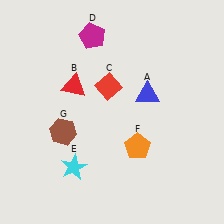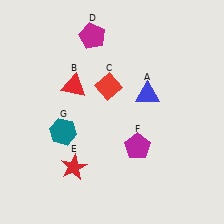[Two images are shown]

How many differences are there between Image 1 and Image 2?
There are 3 differences between the two images.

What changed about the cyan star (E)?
In Image 1, E is cyan. In Image 2, it changed to red.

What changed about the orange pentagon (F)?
In Image 1, F is orange. In Image 2, it changed to magenta.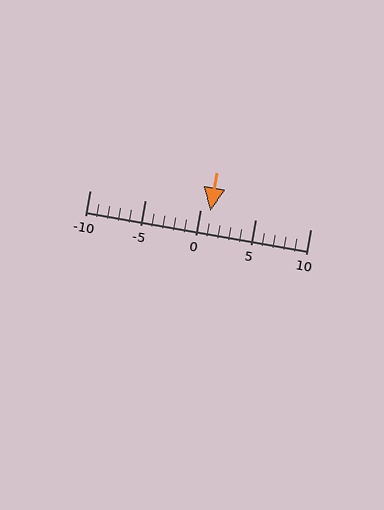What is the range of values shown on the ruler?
The ruler shows values from -10 to 10.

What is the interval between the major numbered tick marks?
The major tick marks are spaced 5 units apart.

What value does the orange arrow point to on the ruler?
The orange arrow points to approximately 1.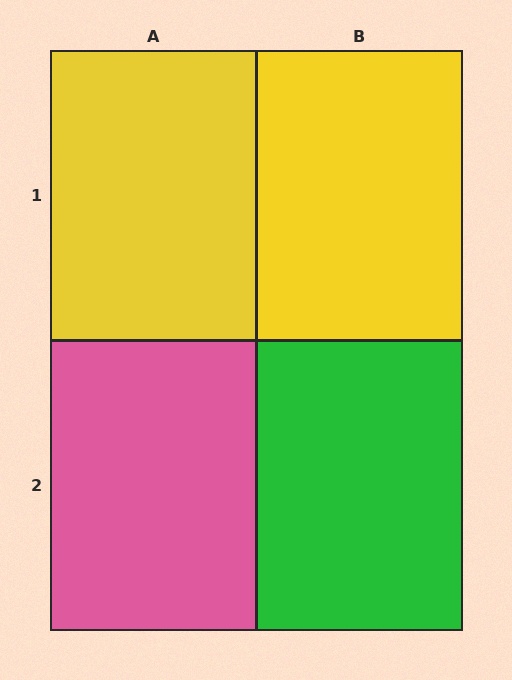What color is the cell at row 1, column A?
Yellow.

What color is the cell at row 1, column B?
Yellow.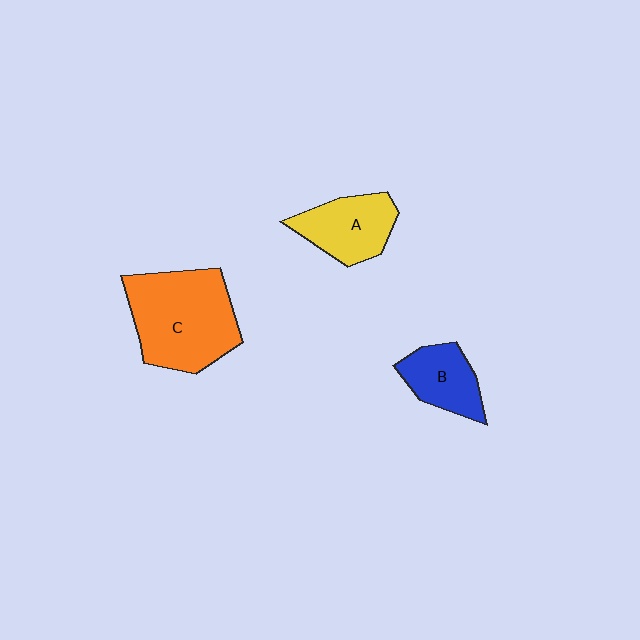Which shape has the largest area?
Shape C (orange).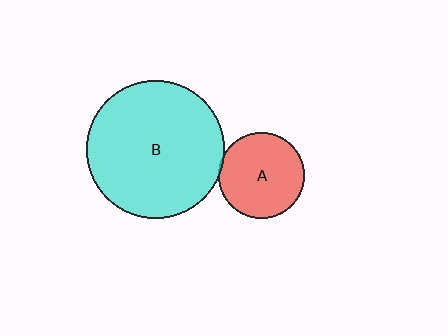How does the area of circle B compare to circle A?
Approximately 2.6 times.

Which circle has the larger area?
Circle B (cyan).